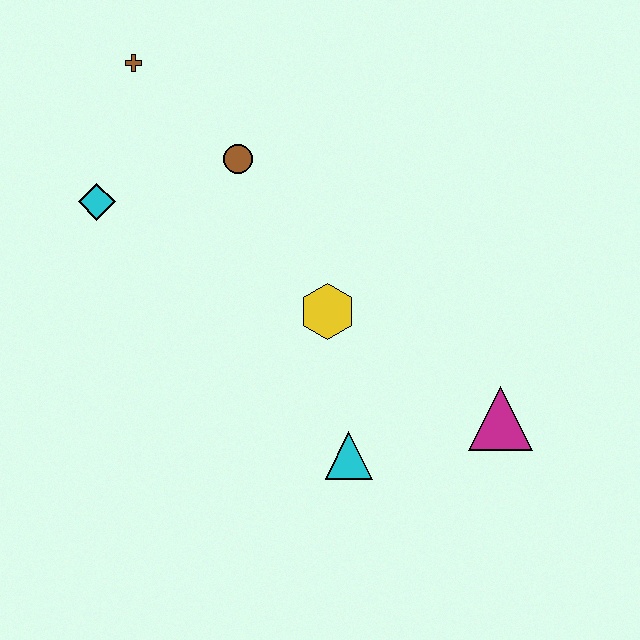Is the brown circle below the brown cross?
Yes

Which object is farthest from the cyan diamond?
The magenta triangle is farthest from the cyan diamond.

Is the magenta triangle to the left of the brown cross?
No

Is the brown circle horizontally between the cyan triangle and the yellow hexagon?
No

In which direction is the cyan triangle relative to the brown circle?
The cyan triangle is below the brown circle.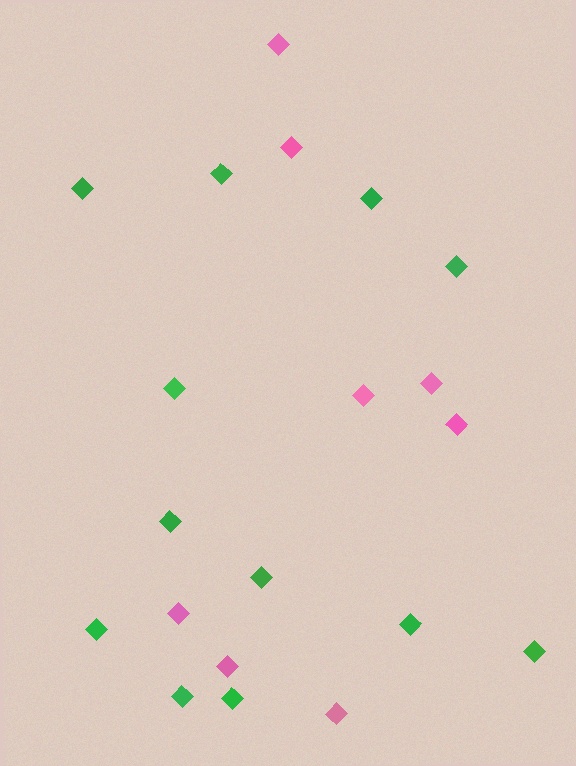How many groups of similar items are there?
There are 2 groups: one group of pink diamonds (8) and one group of green diamonds (12).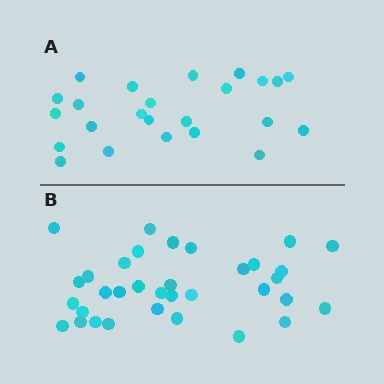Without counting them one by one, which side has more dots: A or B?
Region B (the bottom region) has more dots.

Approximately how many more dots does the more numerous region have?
Region B has roughly 10 or so more dots than region A.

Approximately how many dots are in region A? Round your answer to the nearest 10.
About 20 dots. (The exact count is 24, which rounds to 20.)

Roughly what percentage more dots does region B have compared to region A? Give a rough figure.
About 40% more.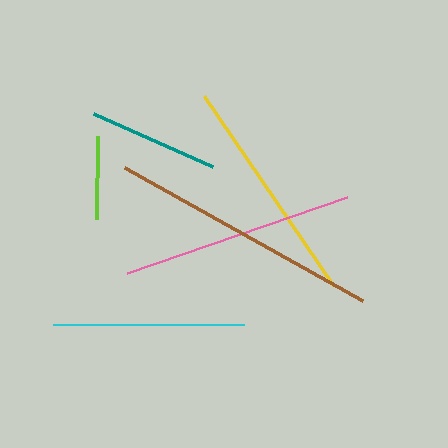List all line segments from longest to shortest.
From longest to shortest: brown, pink, yellow, cyan, teal, lime.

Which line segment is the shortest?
The lime line is the shortest at approximately 83 pixels.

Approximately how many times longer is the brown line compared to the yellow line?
The brown line is approximately 1.2 times the length of the yellow line.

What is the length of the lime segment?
The lime segment is approximately 83 pixels long.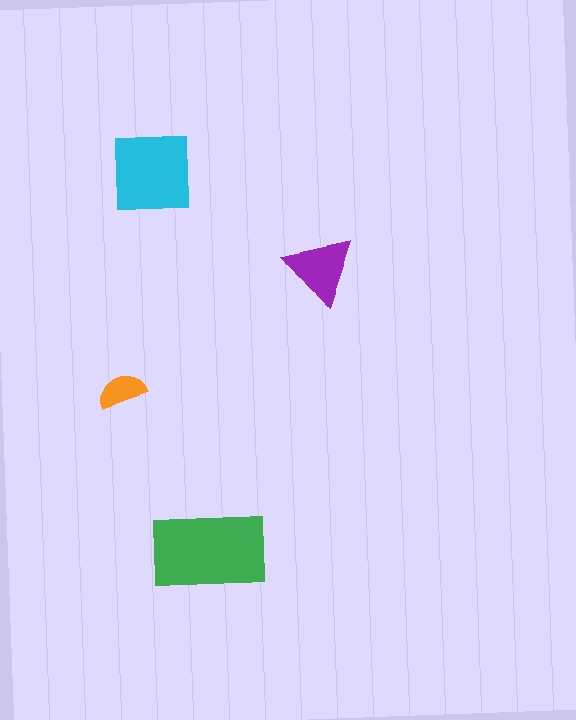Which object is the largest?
The green rectangle.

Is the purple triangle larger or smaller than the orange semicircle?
Larger.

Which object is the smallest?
The orange semicircle.